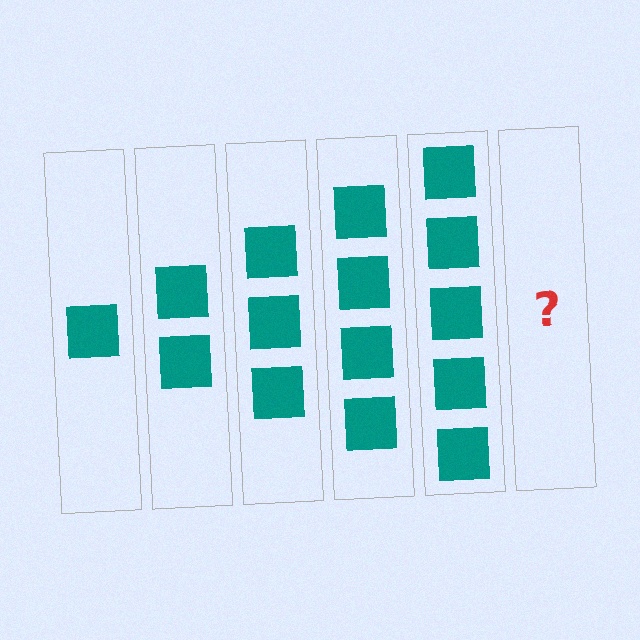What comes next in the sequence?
The next element should be 6 squares.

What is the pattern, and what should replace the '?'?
The pattern is that each step adds one more square. The '?' should be 6 squares.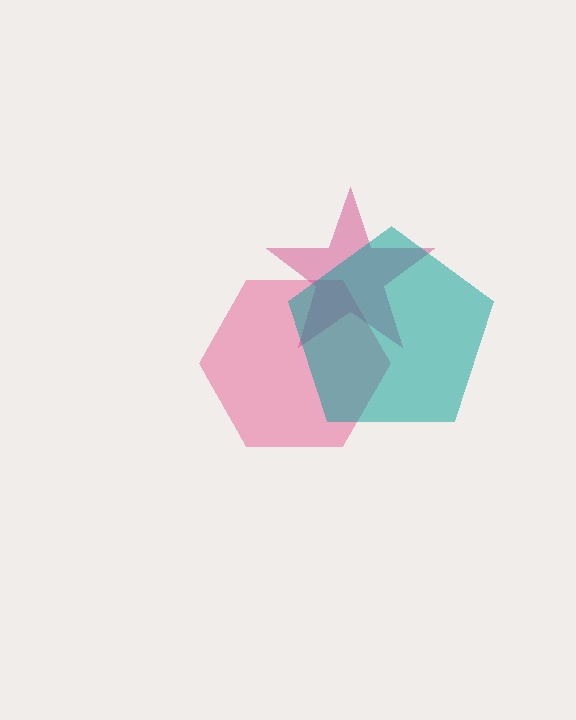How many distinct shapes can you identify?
There are 3 distinct shapes: a pink hexagon, a magenta star, a teal pentagon.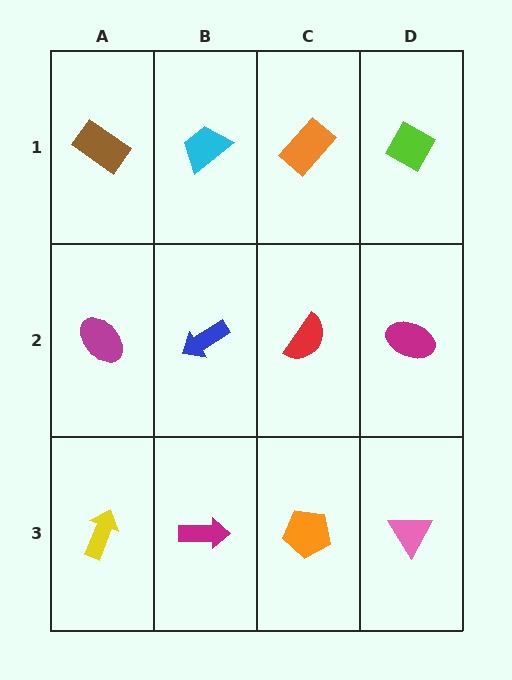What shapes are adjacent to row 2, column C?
An orange rectangle (row 1, column C), an orange pentagon (row 3, column C), a blue arrow (row 2, column B), a magenta ellipse (row 2, column D).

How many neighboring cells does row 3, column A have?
2.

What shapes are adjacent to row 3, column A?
A magenta ellipse (row 2, column A), a magenta arrow (row 3, column B).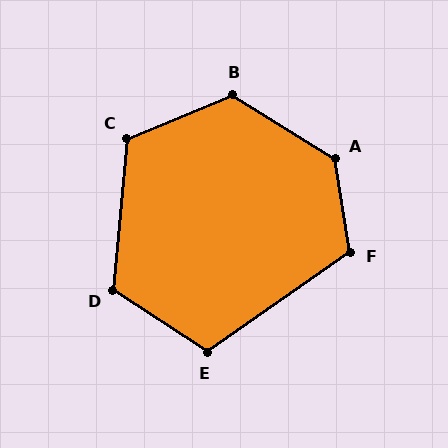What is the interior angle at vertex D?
Approximately 118 degrees (obtuse).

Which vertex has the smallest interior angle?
E, at approximately 112 degrees.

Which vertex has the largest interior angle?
A, at approximately 130 degrees.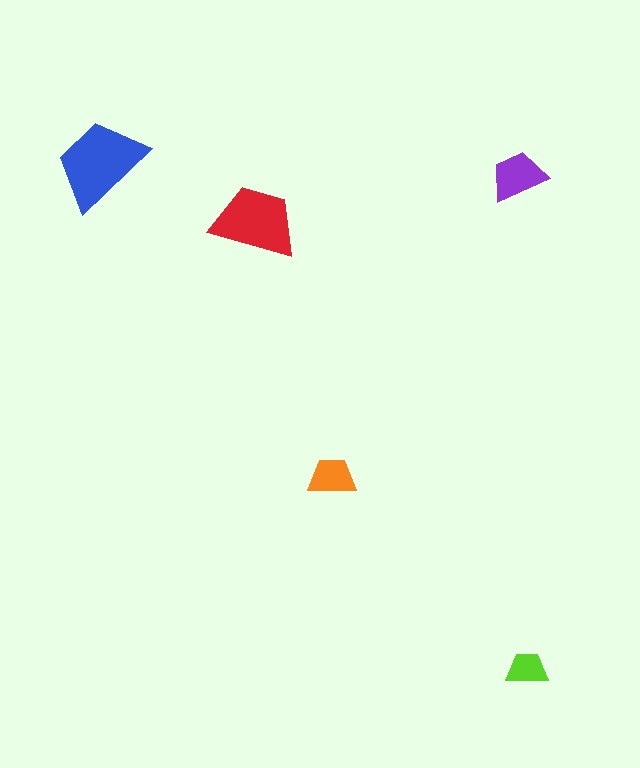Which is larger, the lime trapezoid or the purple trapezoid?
The purple one.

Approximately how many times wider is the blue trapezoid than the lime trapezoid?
About 2.5 times wider.